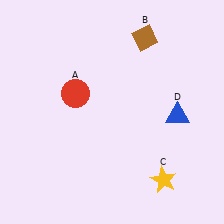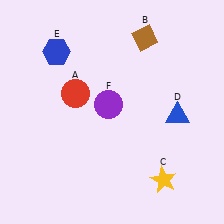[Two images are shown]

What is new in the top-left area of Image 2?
A blue hexagon (E) was added in the top-left area of Image 2.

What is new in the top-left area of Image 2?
A purple circle (F) was added in the top-left area of Image 2.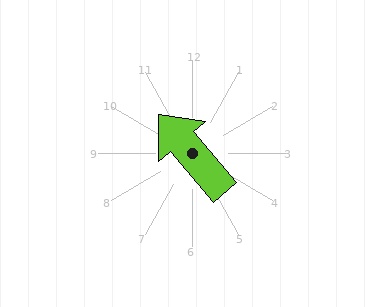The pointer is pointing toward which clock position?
Roughly 11 o'clock.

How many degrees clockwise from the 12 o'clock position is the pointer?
Approximately 319 degrees.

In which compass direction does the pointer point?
Northwest.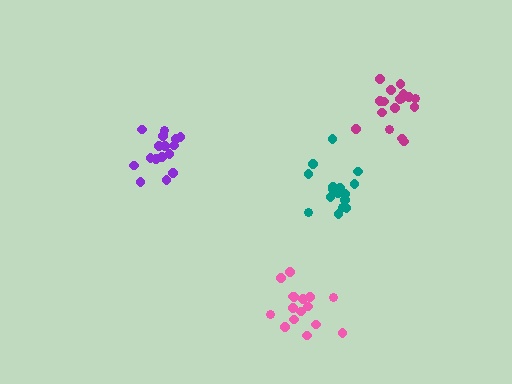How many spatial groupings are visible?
There are 4 spatial groupings.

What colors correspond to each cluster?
The clusters are colored: purple, pink, teal, magenta.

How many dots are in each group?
Group 1: 16 dots, Group 2: 16 dots, Group 3: 19 dots, Group 4: 17 dots (68 total).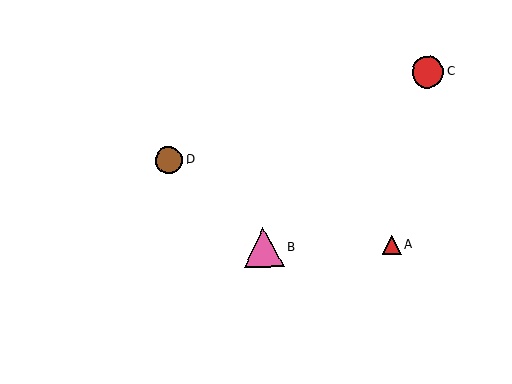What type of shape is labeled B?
Shape B is a pink triangle.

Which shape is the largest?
The pink triangle (labeled B) is the largest.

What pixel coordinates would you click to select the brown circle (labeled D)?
Click at (169, 160) to select the brown circle D.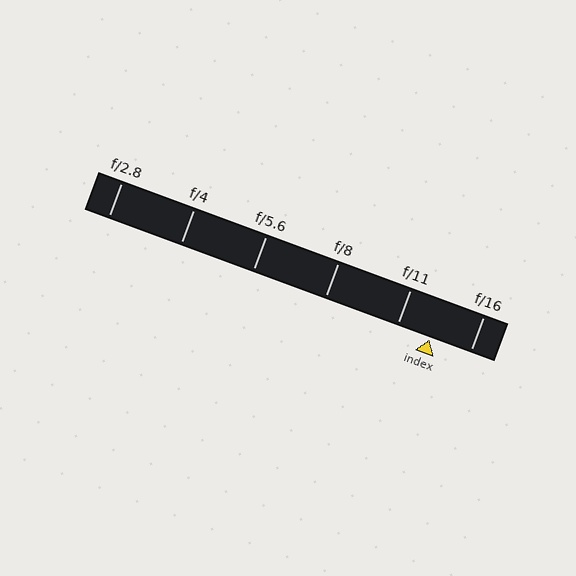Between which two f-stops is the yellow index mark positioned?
The index mark is between f/11 and f/16.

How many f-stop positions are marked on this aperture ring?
There are 6 f-stop positions marked.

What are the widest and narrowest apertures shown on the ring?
The widest aperture shown is f/2.8 and the narrowest is f/16.